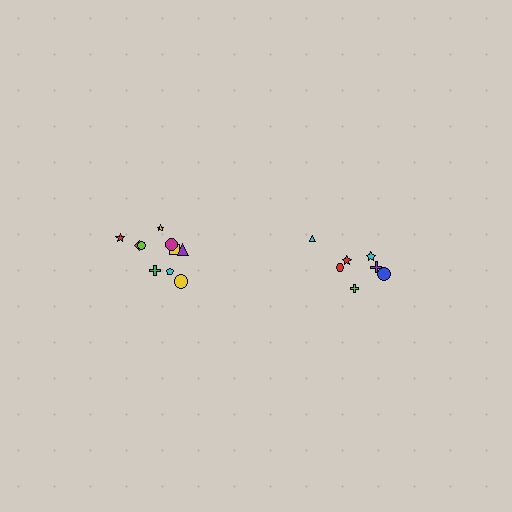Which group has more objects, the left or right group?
The left group.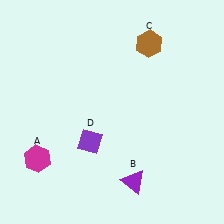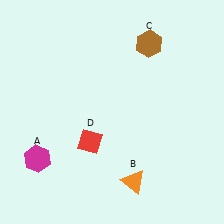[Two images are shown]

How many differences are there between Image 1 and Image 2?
There are 2 differences between the two images.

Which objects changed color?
B changed from purple to orange. D changed from purple to red.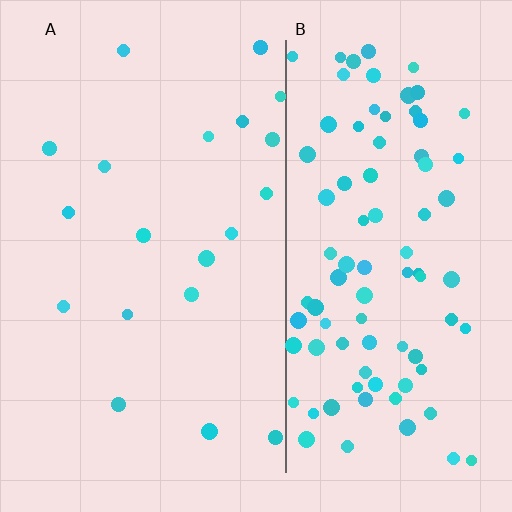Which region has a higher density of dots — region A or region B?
B (the right).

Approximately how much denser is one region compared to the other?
Approximately 4.7× — region B over region A.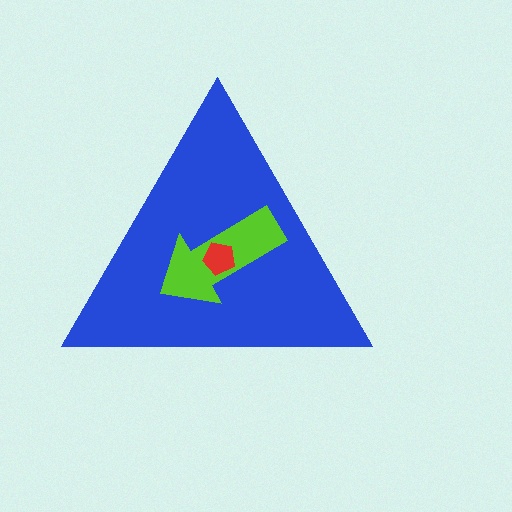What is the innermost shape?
The red pentagon.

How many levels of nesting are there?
3.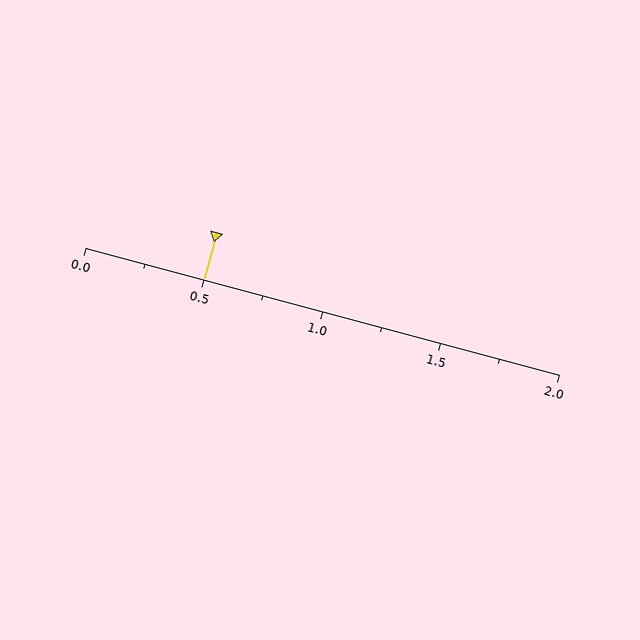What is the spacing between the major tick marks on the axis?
The major ticks are spaced 0.5 apart.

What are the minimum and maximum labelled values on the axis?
The axis runs from 0.0 to 2.0.